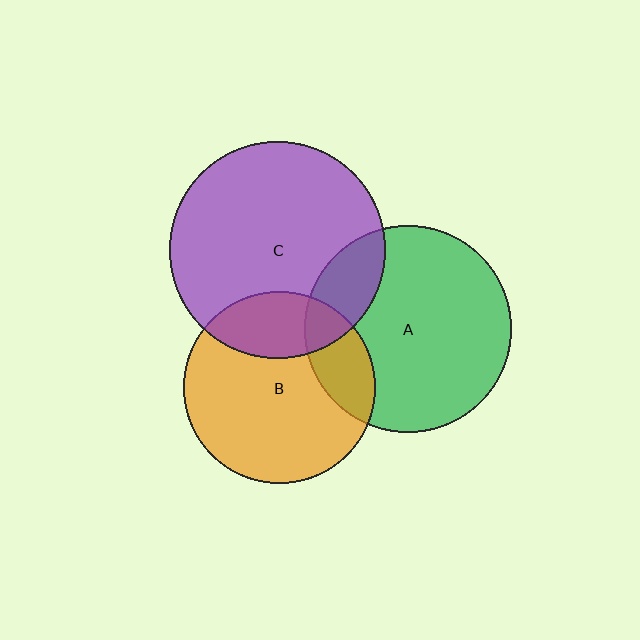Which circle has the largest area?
Circle C (purple).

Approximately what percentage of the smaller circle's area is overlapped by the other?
Approximately 20%.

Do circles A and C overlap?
Yes.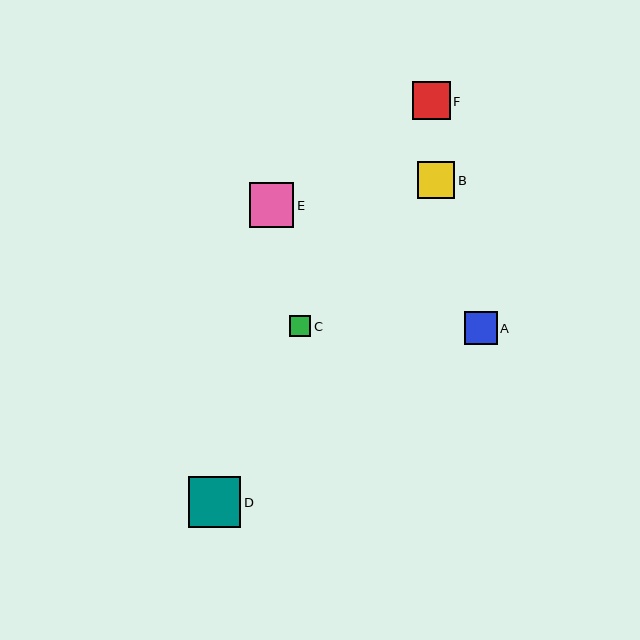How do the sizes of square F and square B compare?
Square F and square B are approximately the same size.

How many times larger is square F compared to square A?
Square F is approximately 1.1 times the size of square A.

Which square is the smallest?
Square C is the smallest with a size of approximately 21 pixels.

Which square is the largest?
Square D is the largest with a size of approximately 52 pixels.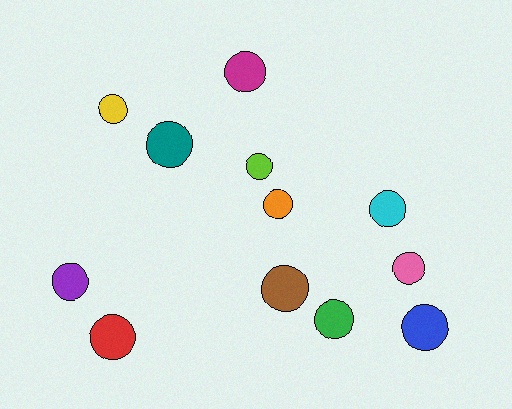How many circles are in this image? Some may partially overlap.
There are 12 circles.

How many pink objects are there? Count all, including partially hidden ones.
There is 1 pink object.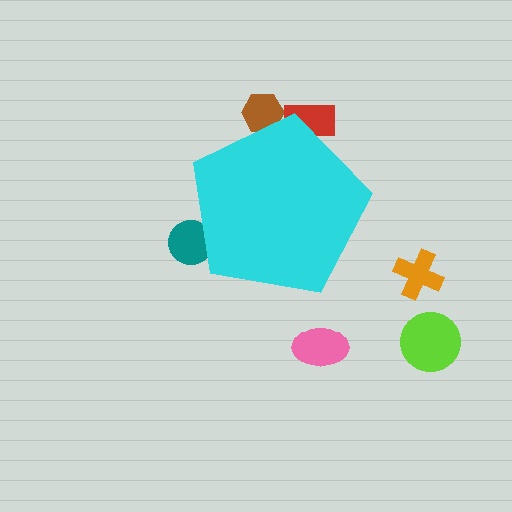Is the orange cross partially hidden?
No, the orange cross is fully visible.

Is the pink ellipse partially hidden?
No, the pink ellipse is fully visible.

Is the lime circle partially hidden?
No, the lime circle is fully visible.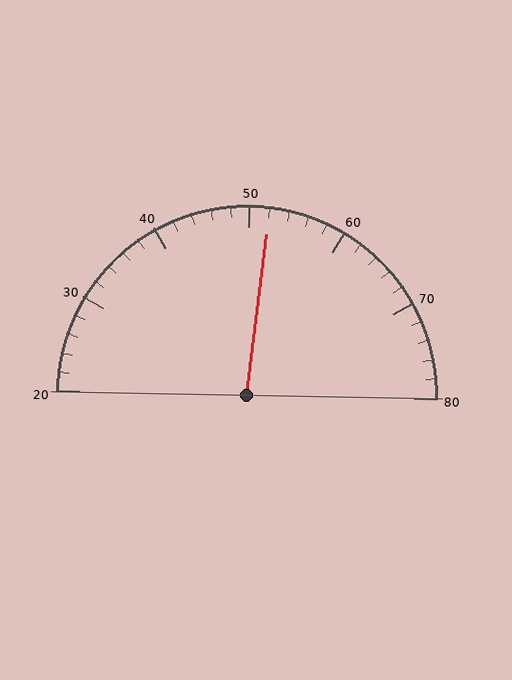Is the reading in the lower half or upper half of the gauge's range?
The reading is in the upper half of the range (20 to 80).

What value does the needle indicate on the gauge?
The needle indicates approximately 52.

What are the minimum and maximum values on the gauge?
The gauge ranges from 20 to 80.